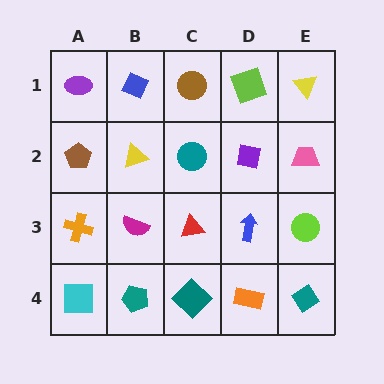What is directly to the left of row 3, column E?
A blue arrow.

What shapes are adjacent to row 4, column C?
A red triangle (row 3, column C), a teal pentagon (row 4, column B), an orange rectangle (row 4, column D).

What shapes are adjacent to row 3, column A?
A brown pentagon (row 2, column A), a cyan square (row 4, column A), a magenta semicircle (row 3, column B).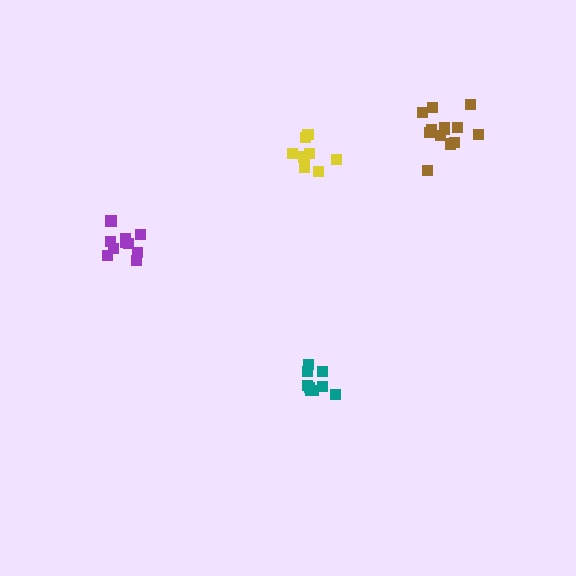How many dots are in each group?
Group 1: 9 dots, Group 2: 10 dots, Group 3: 10 dots, Group 4: 13 dots (42 total).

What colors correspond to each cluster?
The clusters are colored: teal, purple, yellow, brown.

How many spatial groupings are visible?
There are 4 spatial groupings.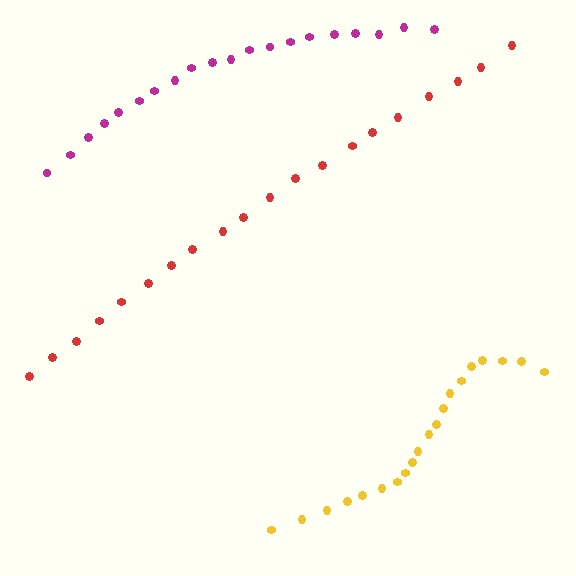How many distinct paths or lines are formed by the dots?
There are 3 distinct paths.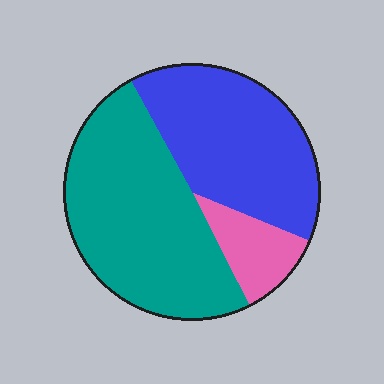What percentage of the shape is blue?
Blue takes up about two fifths (2/5) of the shape.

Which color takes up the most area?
Teal, at roughly 50%.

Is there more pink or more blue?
Blue.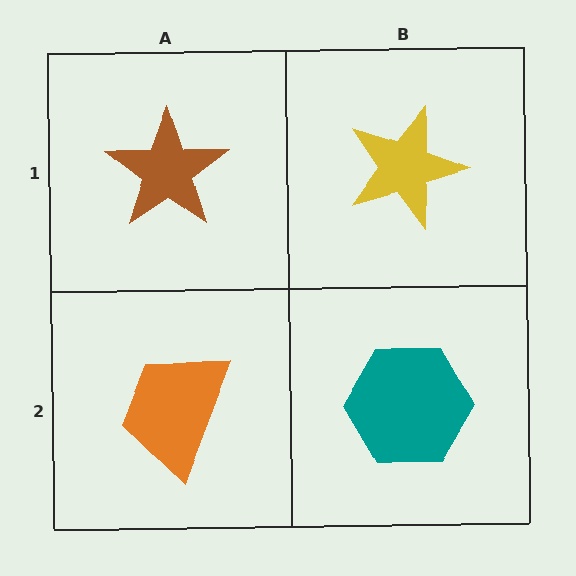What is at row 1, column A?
A brown star.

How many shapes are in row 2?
2 shapes.